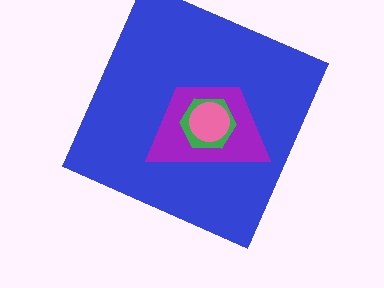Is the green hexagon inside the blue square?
Yes.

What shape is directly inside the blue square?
The purple trapezoid.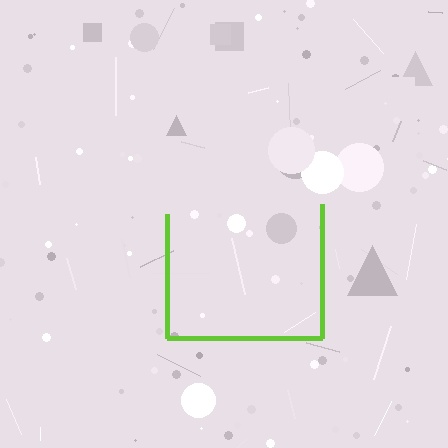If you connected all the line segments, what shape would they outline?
They would outline a square.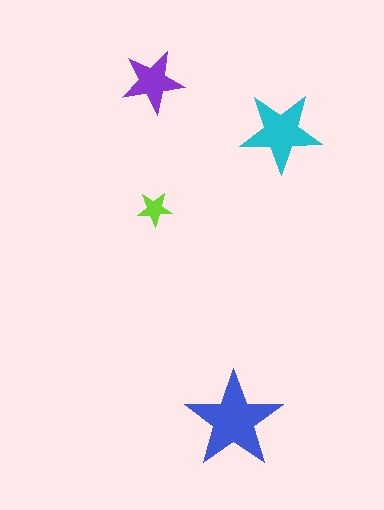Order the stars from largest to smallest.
the blue one, the cyan one, the purple one, the lime one.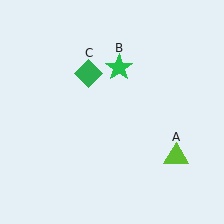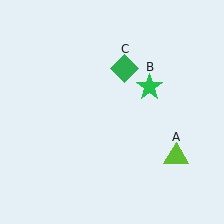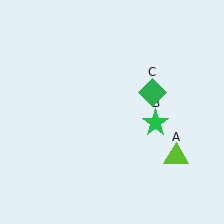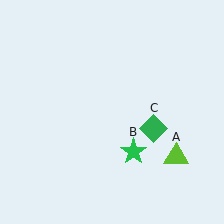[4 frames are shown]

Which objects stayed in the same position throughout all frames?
Lime triangle (object A) remained stationary.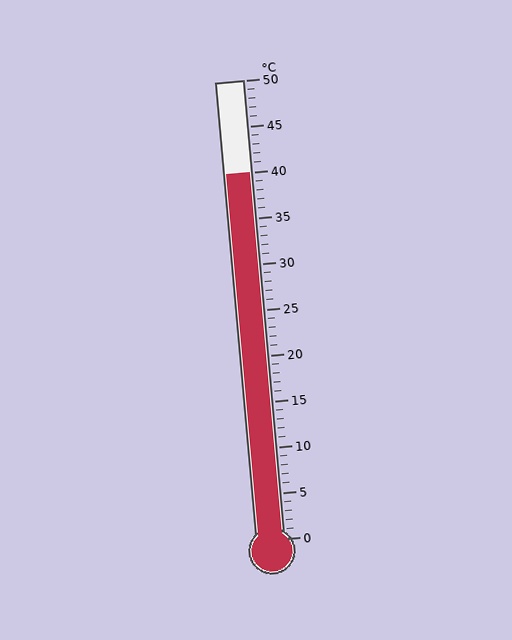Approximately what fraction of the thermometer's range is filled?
The thermometer is filled to approximately 80% of its range.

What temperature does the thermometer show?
The thermometer shows approximately 40°C.